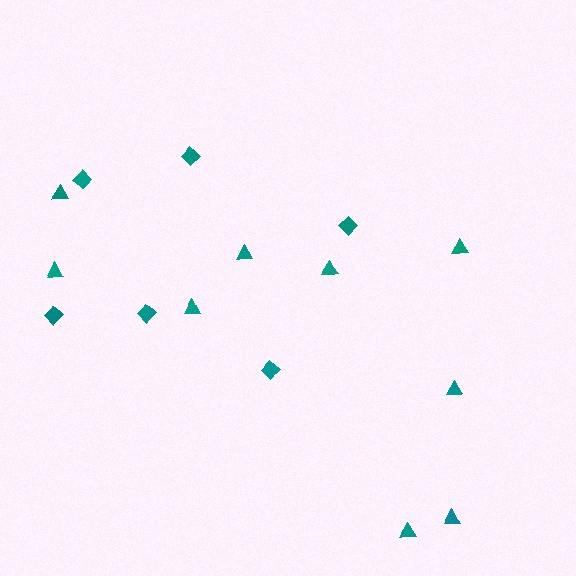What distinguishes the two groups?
There are 2 groups: one group of diamonds (6) and one group of triangles (9).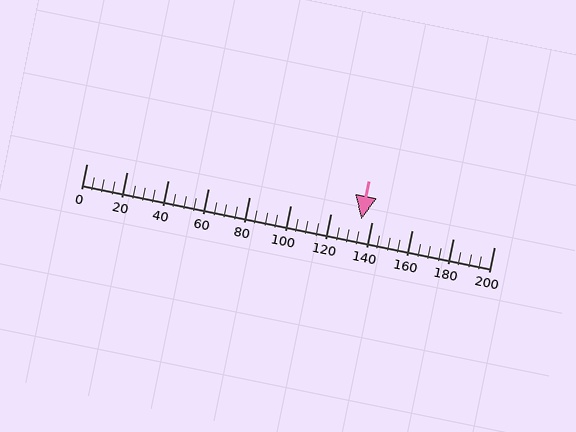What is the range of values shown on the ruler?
The ruler shows values from 0 to 200.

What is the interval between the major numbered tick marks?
The major tick marks are spaced 20 units apart.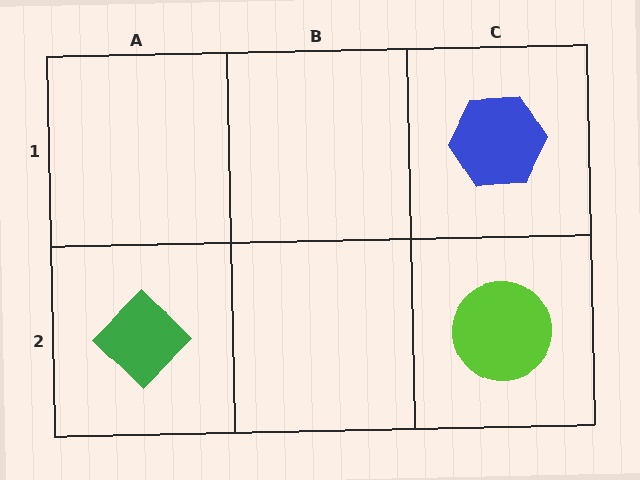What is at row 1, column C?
A blue hexagon.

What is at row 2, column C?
A lime circle.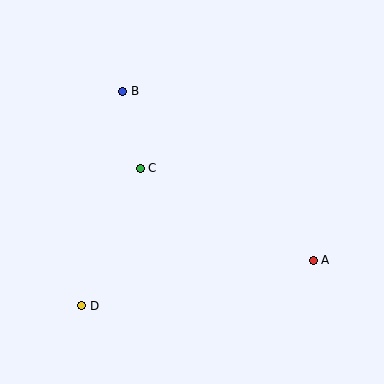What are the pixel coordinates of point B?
Point B is at (123, 91).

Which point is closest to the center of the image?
Point C at (140, 168) is closest to the center.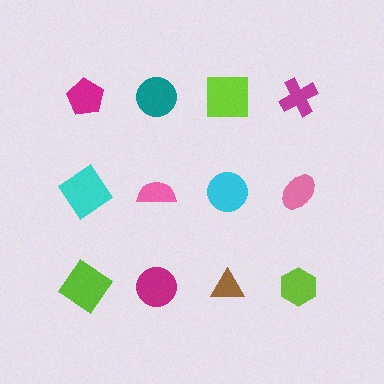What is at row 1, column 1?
A magenta pentagon.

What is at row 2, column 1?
A cyan diamond.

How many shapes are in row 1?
4 shapes.